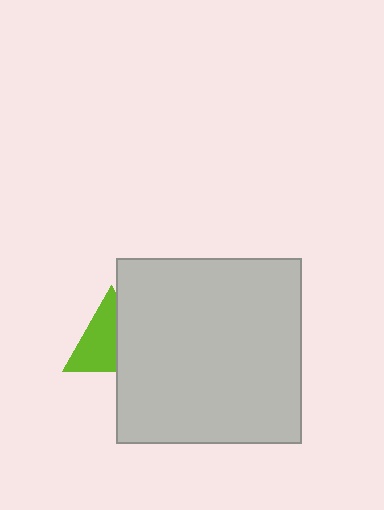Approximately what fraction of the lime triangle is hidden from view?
Roughly 43% of the lime triangle is hidden behind the light gray square.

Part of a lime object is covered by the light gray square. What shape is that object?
It is a triangle.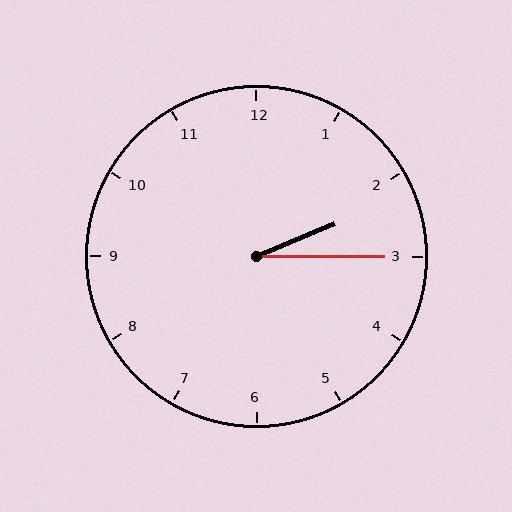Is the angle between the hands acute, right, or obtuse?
It is acute.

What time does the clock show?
2:15.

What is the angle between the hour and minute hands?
Approximately 22 degrees.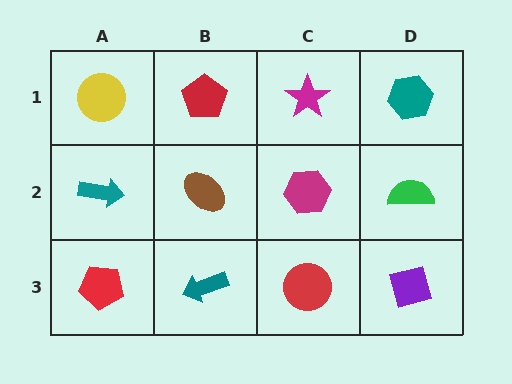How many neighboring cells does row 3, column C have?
3.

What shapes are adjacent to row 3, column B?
A brown ellipse (row 2, column B), a red pentagon (row 3, column A), a red circle (row 3, column C).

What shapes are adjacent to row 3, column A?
A teal arrow (row 2, column A), a teal arrow (row 3, column B).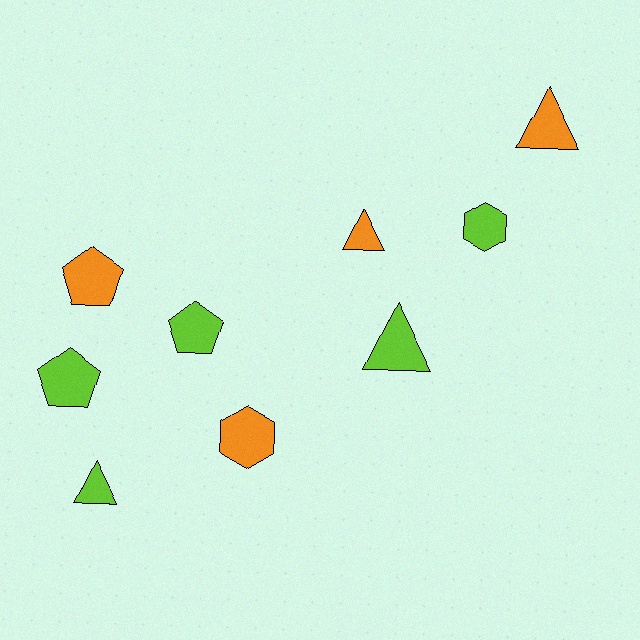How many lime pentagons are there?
There are 2 lime pentagons.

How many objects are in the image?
There are 9 objects.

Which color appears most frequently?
Lime, with 5 objects.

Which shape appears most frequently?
Triangle, with 4 objects.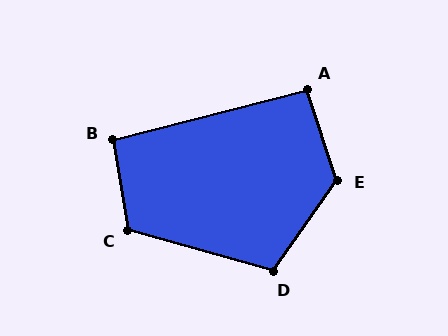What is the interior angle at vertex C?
Approximately 115 degrees (obtuse).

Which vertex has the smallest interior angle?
A, at approximately 94 degrees.